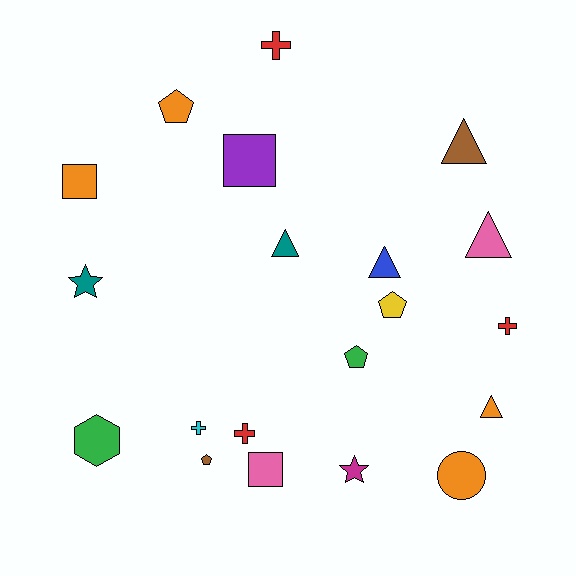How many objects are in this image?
There are 20 objects.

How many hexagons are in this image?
There is 1 hexagon.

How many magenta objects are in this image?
There is 1 magenta object.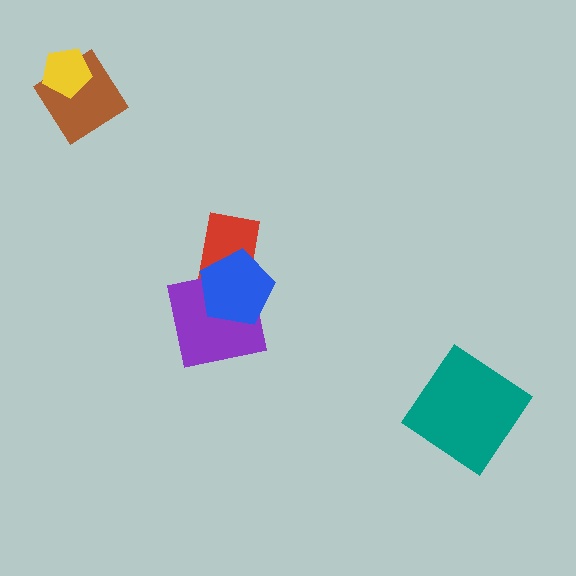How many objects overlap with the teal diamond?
0 objects overlap with the teal diamond.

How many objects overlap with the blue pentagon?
2 objects overlap with the blue pentagon.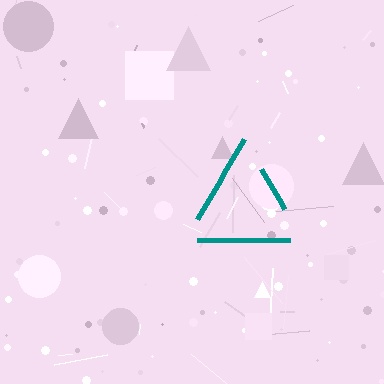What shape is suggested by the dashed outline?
The dashed outline suggests a triangle.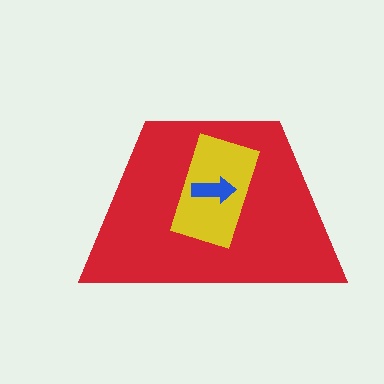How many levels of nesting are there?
3.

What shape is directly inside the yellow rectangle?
The blue arrow.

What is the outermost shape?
The red trapezoid.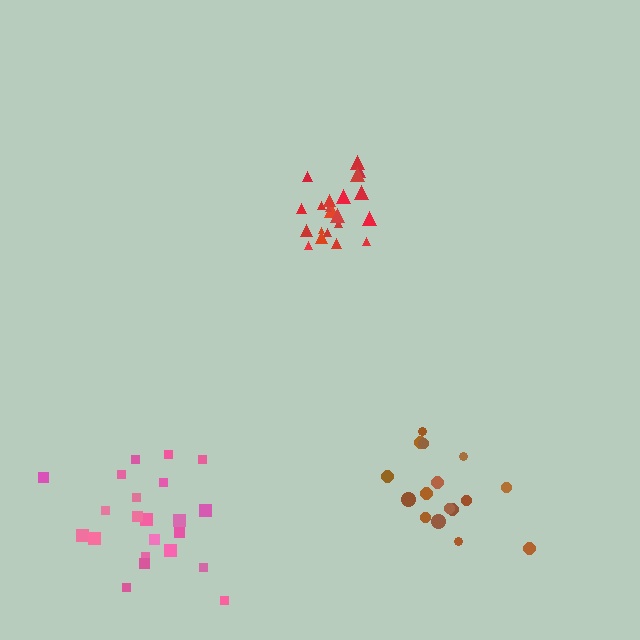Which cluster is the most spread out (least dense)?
Pink.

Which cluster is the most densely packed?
Red.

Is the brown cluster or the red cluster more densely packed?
Red.